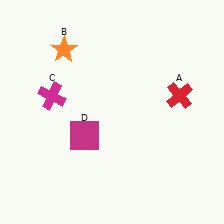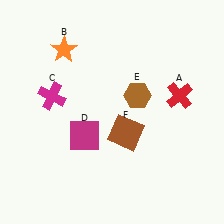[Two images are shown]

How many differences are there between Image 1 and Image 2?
There are 2 differences between the two images.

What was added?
A brown hexagon (E), a brown square (F) were added in Image 2.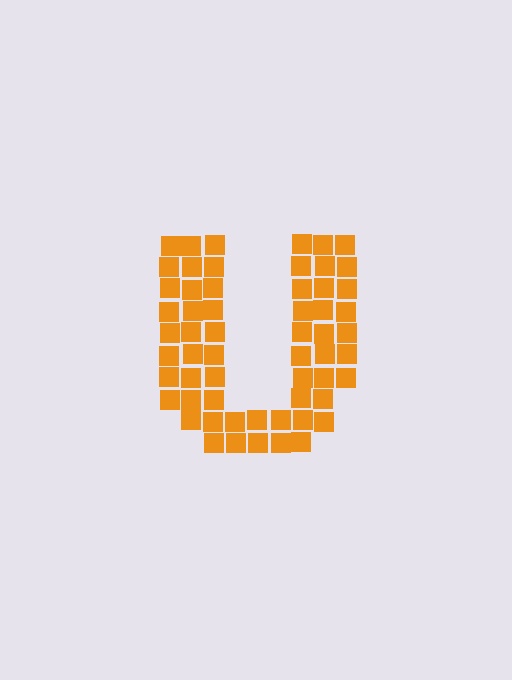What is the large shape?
The large shape is the letter U.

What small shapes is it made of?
It is made of small squares.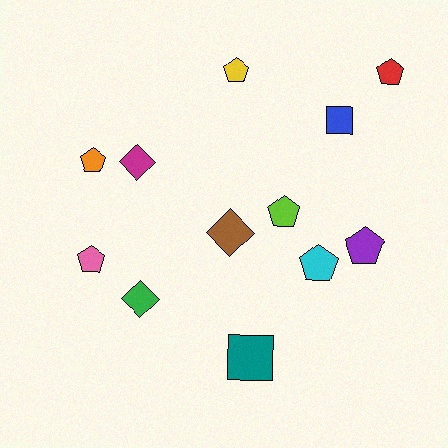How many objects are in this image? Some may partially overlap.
There are 12 objects.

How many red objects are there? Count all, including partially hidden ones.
There is 1 red object.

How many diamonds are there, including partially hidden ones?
There are 3 diamonds.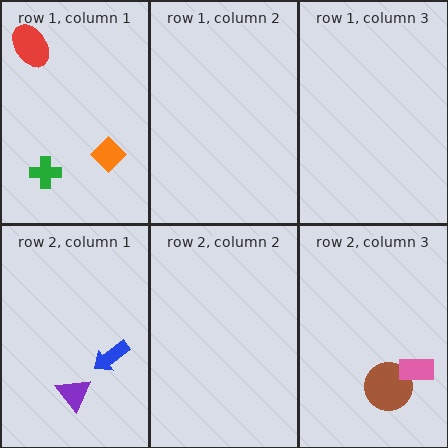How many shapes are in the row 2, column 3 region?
2.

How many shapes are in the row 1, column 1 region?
3.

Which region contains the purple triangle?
The row 2, column 1 region.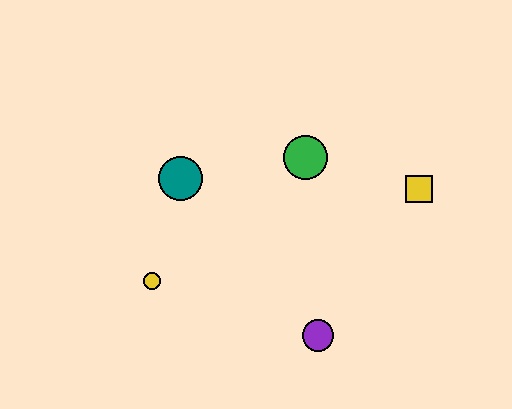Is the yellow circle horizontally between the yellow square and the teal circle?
No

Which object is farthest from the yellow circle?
The yellow square is farthest from the yellow circle.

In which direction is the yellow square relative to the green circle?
The yellow square is to the right of the green circle.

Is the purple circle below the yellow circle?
Yes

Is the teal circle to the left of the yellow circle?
No